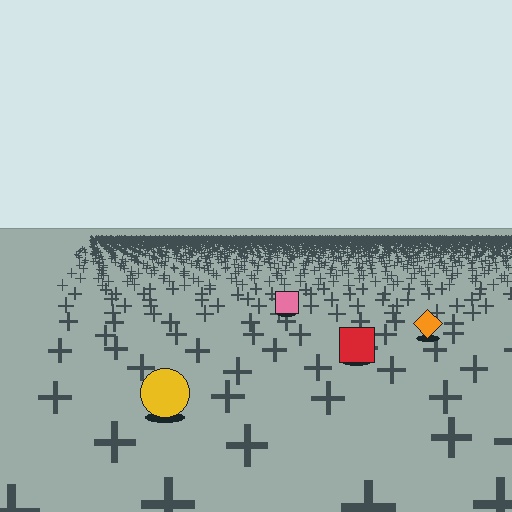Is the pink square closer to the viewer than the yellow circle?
No. The yellow circle is closer — you can tell from the texture gradient: the ground texture is coarser near it.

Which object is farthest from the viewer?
The pink square is farthest from the viewer. It appears smaller and the ground texture around it is denser.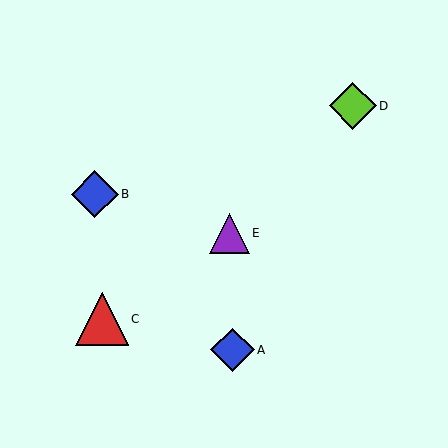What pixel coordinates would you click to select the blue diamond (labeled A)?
Click at (233, 350) to select the blue diamond A.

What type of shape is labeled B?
Shape B is a blue diamond.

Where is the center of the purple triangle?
The center of the purple triangle is at (229, 233).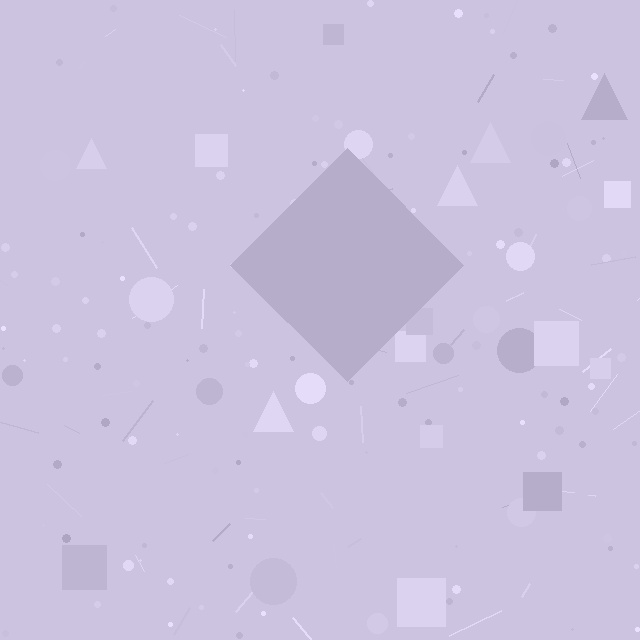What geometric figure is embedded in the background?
A diamond is embedded in the background.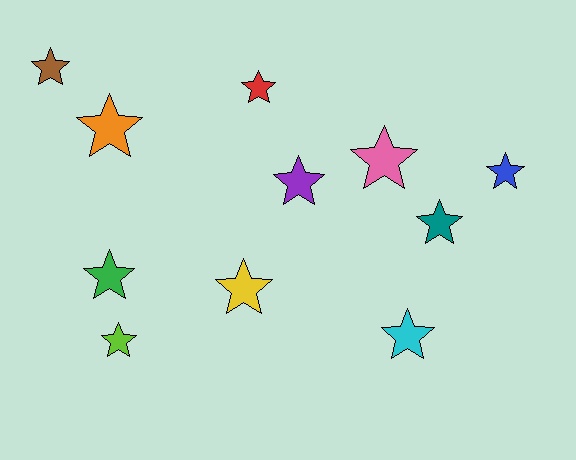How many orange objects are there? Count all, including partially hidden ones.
There is 1 orange object.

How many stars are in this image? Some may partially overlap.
There are 11 stars.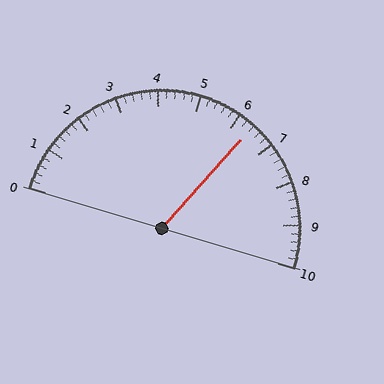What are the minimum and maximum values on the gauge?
The gauge ranges from 0 to 10.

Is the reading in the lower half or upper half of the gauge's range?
The reading is in the upper half of the range (0 to 10).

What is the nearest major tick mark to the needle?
The nearest major tick mark is 6.